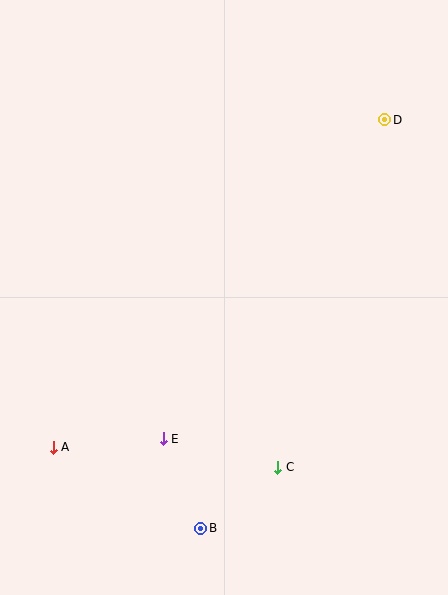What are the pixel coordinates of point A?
Point A is at (53, 447).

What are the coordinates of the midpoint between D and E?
The midpoint between D and E is at (274, 279).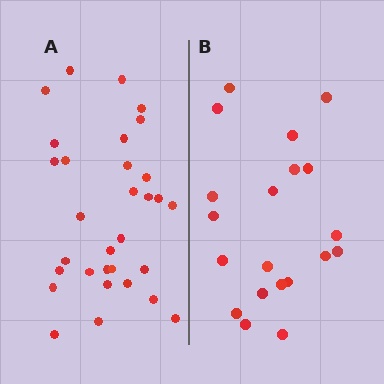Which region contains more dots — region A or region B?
Region A (the left region) has more dots.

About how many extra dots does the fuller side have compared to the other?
Region A has roughly 12 or so more dots than region B.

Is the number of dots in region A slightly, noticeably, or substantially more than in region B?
Region A has substantially more. The ratio is roughly 1.6 to 1.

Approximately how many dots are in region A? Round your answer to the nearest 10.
About 30 dots. (The exact count is 31, which rounds to 30.)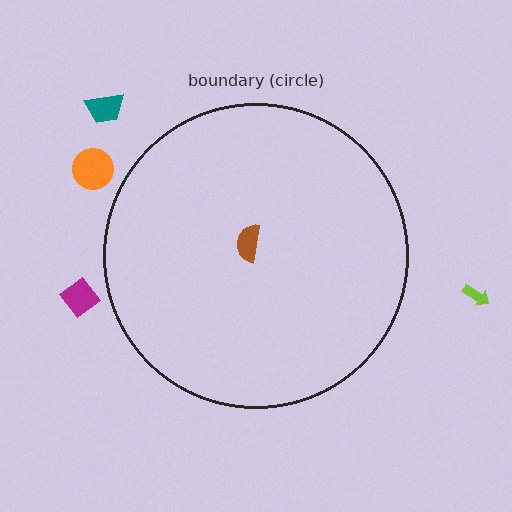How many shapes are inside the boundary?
1 inside, 4 outside.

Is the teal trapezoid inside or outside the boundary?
Outside.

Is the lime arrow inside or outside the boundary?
Outside.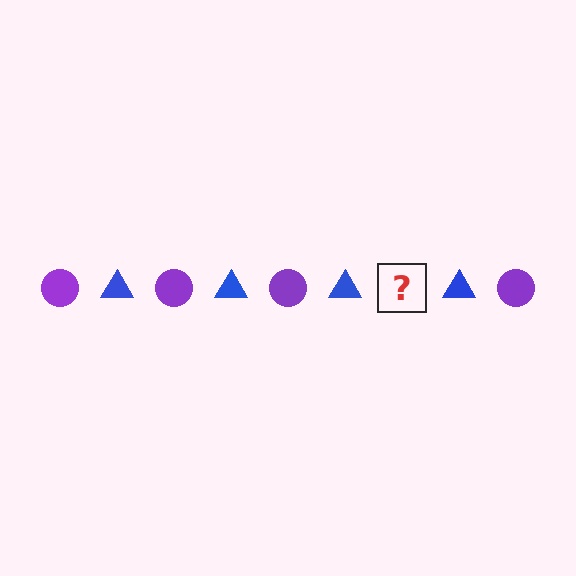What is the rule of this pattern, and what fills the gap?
The rule is that the pattern alternates between purple circle and blue triangle. The gap should be filled with a purple circle.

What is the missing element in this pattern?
The missing element is a purple circle.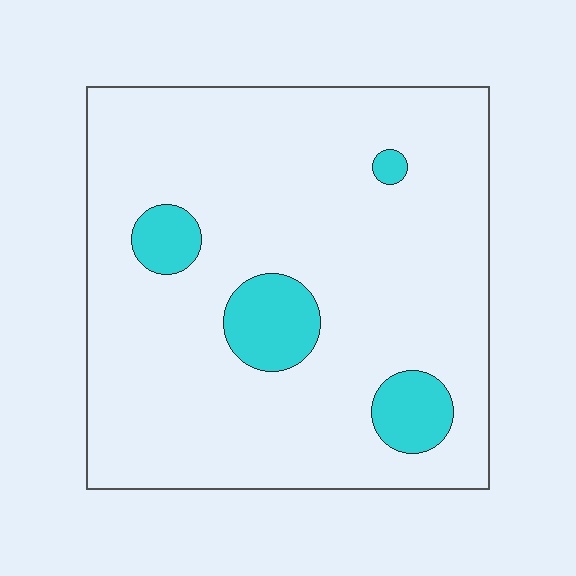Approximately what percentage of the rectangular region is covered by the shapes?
Approximately 10%.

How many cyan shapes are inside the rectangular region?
4.